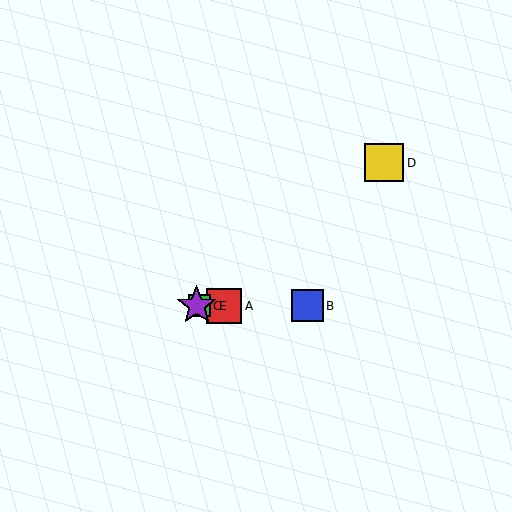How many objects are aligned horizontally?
4 objects (A, B, C, E) are aligned horizontally.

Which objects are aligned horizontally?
Objects A, B, C, E are aligned horizontally.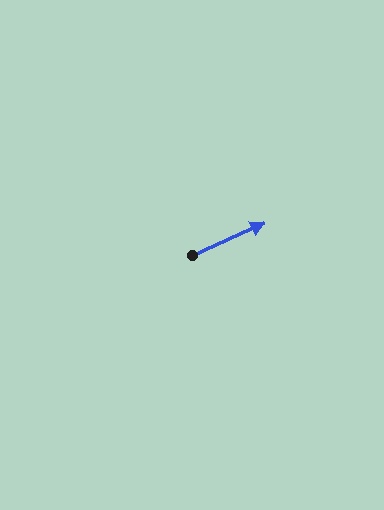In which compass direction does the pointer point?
Northeast.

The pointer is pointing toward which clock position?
Roughly 2 o'clock.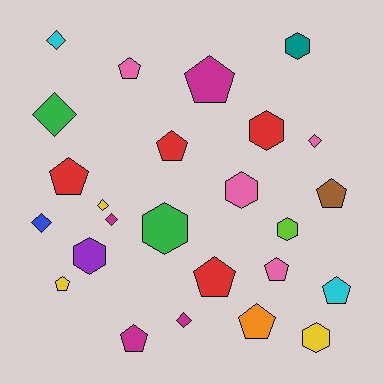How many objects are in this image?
There are 25 objects.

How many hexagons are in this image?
There are 7 hexagons.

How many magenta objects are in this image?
There are 4 magenta objects.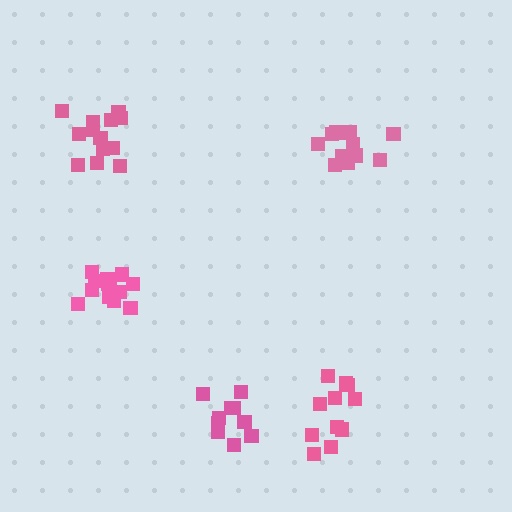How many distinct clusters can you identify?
There are 5 distinct clusters.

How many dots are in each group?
Group 1: 12 dots, Group 2: 11 dots, Group 3: 14 dots, Group 4: 13 dots, Group 5: 11 dots (61 total).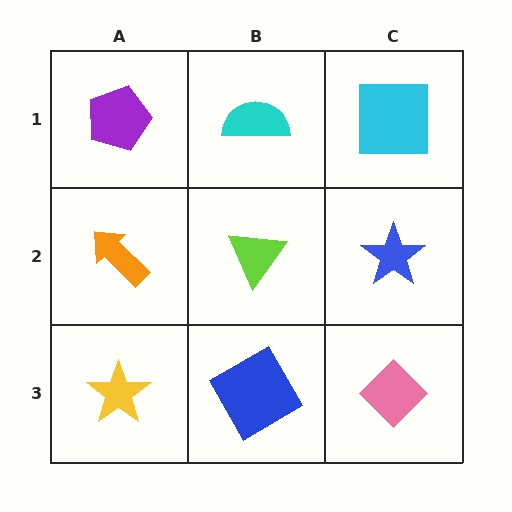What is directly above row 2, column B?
A cyan semicircle.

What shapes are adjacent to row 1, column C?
A blue star (row 2, column C), a cyan semicircle (row 1, column B).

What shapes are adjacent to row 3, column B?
A lime triangle (row 2, column B), a yellow star (row 3, column A), a pink diamond (row 3, column C).